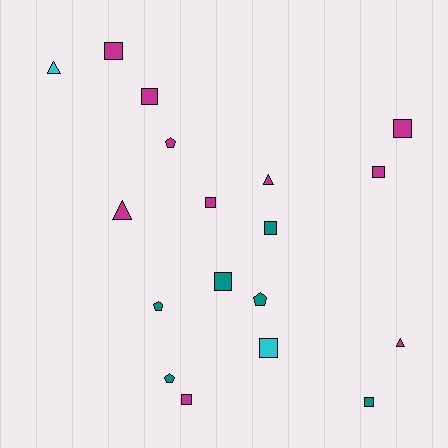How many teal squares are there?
There are 3 teal squares.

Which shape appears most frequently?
Square, with 10 objects.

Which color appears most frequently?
Magenta, with 10 objects.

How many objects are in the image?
There are 18 objects.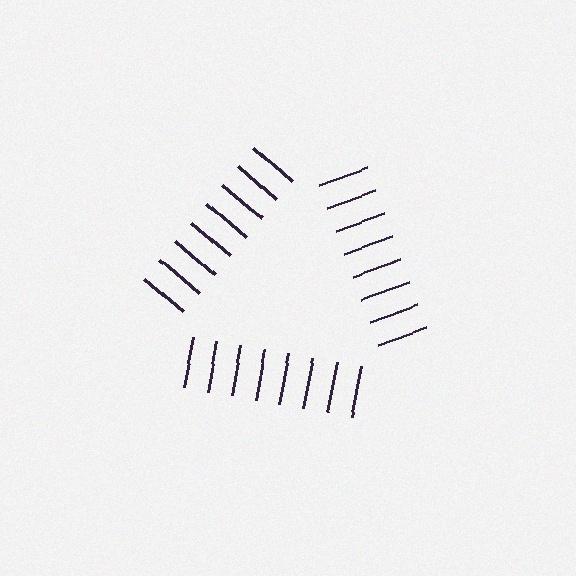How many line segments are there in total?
24 — 8 along each of the 3 edges.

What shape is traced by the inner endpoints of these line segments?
An illusory triangle — the line segments terminate on its edges but no continuous stroke is drawn.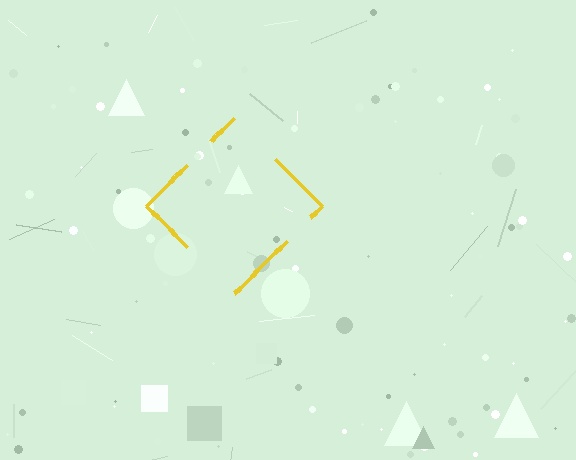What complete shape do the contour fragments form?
The contour fragments form a diamond.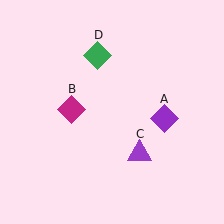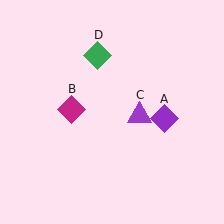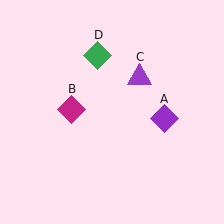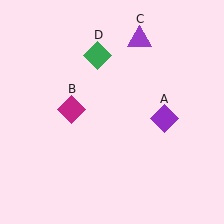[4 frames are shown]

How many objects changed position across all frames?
1 object changed position: purple triangle (object C).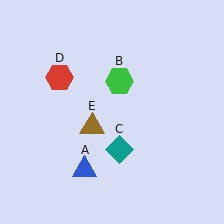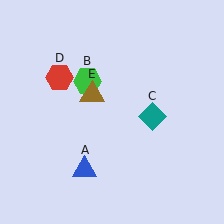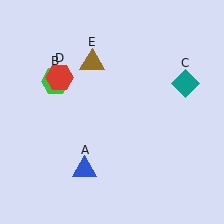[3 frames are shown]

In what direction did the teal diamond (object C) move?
The teal diamond (object C) moved up and to the right.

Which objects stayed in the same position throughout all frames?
Blue triangle (object A) and red hexagon (object D) remained stationary.